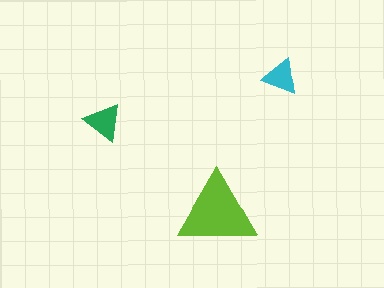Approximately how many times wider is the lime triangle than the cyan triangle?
About 2 times wider.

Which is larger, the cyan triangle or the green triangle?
The green one.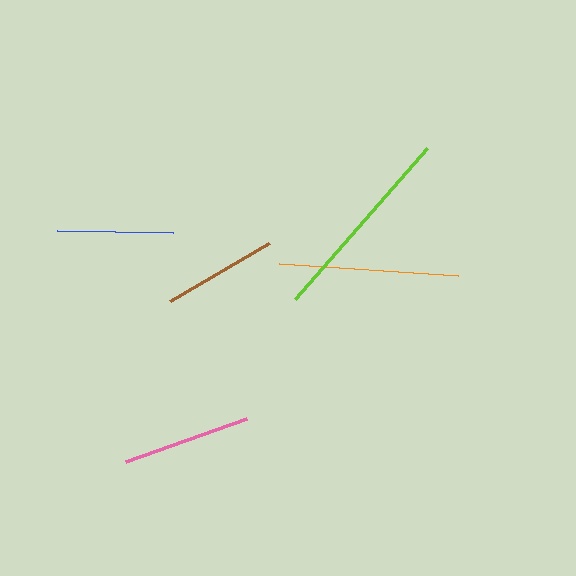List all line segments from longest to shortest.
From longest to shortest: lime, orange, pink, blue, brown.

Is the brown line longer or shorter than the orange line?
The orange line is longer than the brown line.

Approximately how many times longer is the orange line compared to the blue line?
The orange line is approximately 1.5 times the length of the blue line.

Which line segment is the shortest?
The brown line is the shortest at approximately 114 pixels.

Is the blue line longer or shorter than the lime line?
The lime line is longer than the blue line.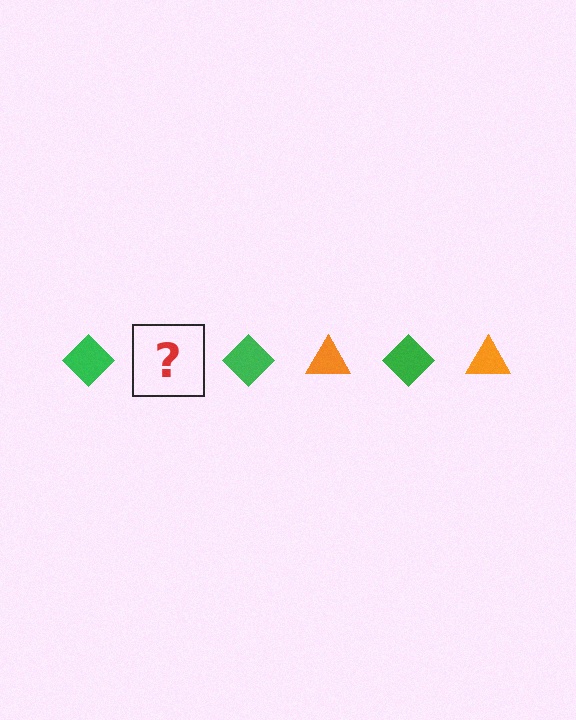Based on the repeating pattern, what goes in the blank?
The blank should be an orange triangle.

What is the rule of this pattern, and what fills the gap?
The rule is that the pattern alternates between green diamond and orange triangle. The gap should be filled with an orange triangle.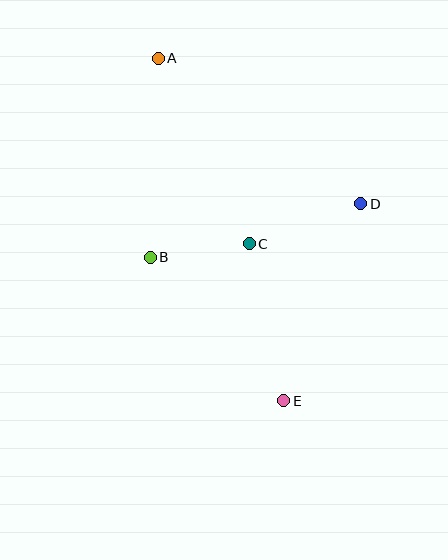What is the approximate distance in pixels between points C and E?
The distance between C and E is approximately 161 pixels.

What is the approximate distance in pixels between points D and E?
The distance between D and E is approximately 212 pixels.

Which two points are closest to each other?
Points B and C are closest to each other.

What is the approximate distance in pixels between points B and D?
The distance between B and D is approximately 217 pixels.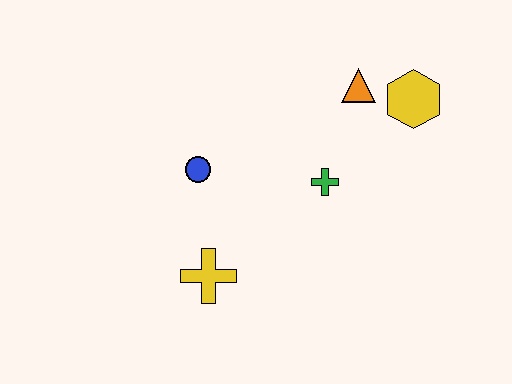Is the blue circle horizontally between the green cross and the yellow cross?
No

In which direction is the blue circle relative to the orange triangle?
The blue circle is to the left of the orange triangle.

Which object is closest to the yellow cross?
The blue circle is closest to the yellow cross.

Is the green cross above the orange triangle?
No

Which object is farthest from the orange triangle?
The yellow cross is farthest from the orange triangle.